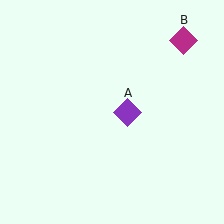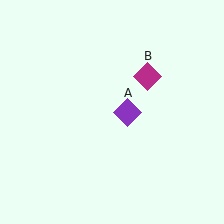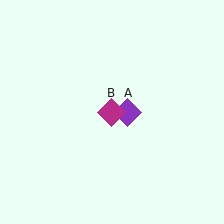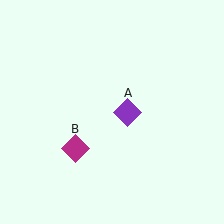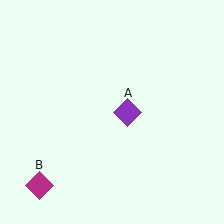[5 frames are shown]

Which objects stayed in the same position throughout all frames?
Purple diamond (object A) remained stationary.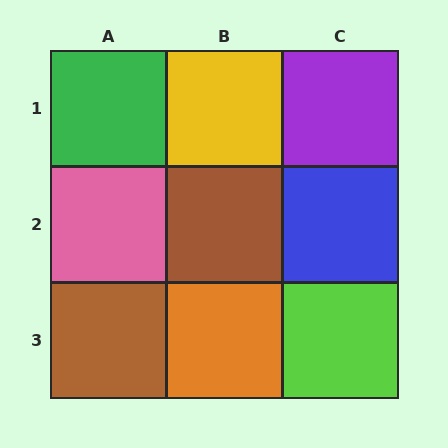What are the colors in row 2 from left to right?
Pink, brown, blue.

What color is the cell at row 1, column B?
Yellow.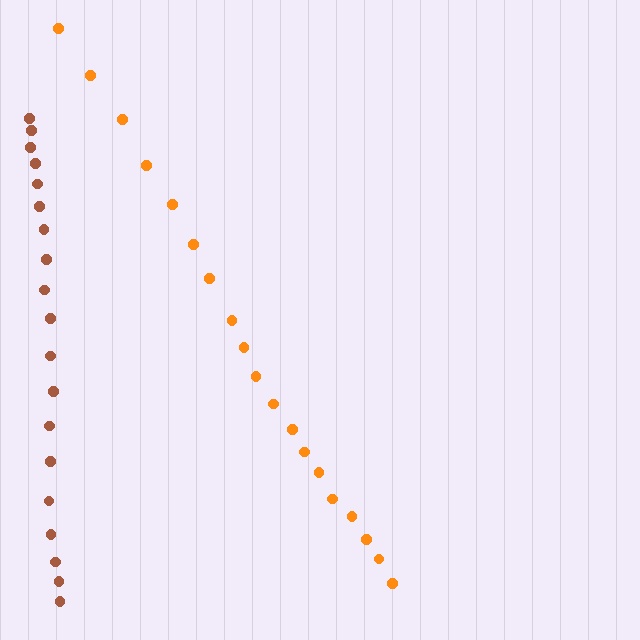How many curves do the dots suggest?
There are 2 distinct paths.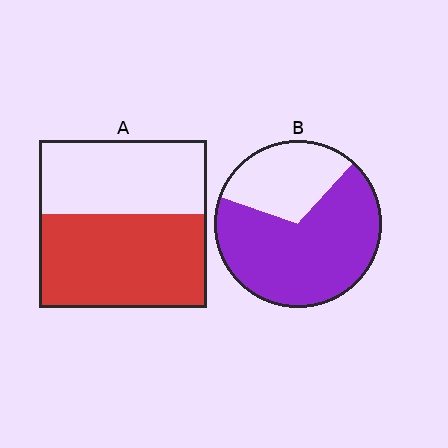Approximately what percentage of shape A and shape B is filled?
A is approximately 55% and B is approximately 70%.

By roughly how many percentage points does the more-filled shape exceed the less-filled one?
By roughly 15 percentage points (B over A).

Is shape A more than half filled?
Yes.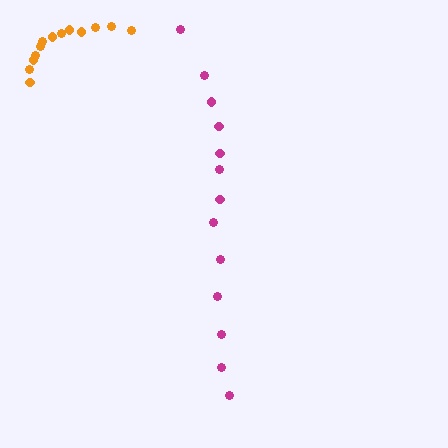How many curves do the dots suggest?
There are 2 distinct paths.